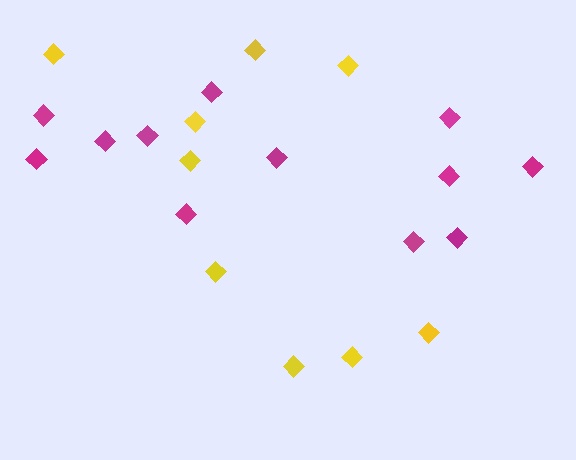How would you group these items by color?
There are 2 groups: one group of yellow diamonds (9) and one group of magenta diamonds (12).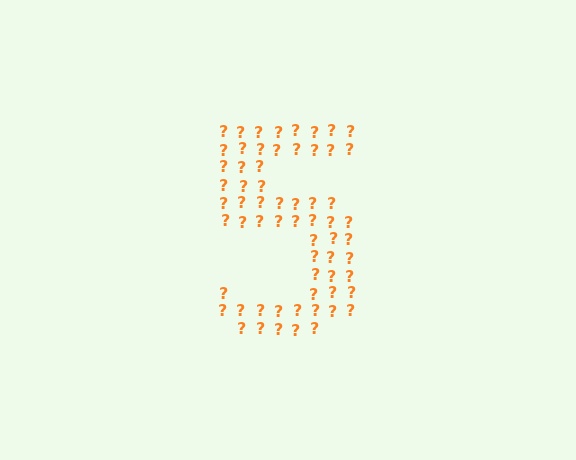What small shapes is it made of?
It is made of small question marks.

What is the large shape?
The large shape is the digit 5.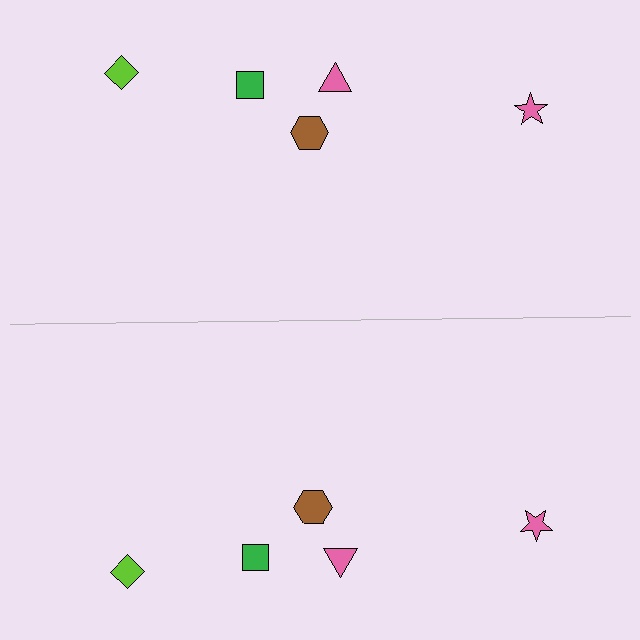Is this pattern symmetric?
Yes, this pattern has bilateral (reflection) symmetry.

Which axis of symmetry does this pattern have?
The pattern has a horizontal axis of symmetry running through the center of the image.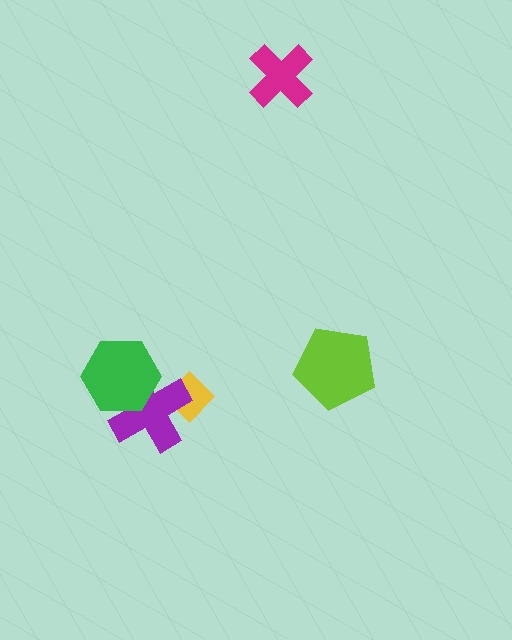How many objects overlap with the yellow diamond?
1 object overlaps with the yellow diamond.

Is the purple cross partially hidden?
Yes, it is partially covered by another shape.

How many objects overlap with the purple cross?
2 objects overlap with the purple cross.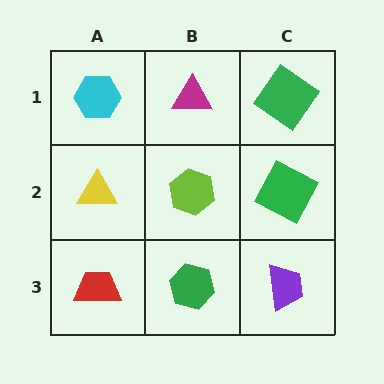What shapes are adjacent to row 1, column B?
A lime hexagon (row 2, column B), a cyan hexagon (row 1, column A), a green diamond (row 1, column C).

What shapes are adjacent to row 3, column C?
A green square (row 2, column C), a green hexagon (row 3, column B).